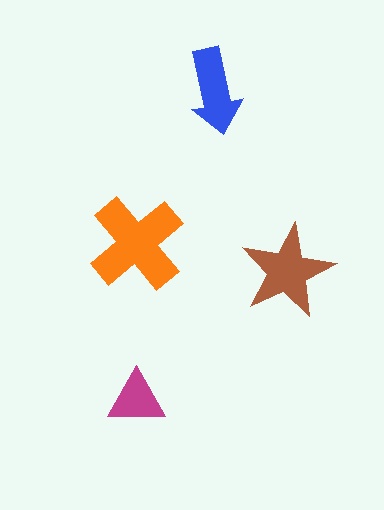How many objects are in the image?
There are 4 objects in the image.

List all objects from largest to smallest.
The orange cross, the brown star, the blue arrow, the magenta triangle.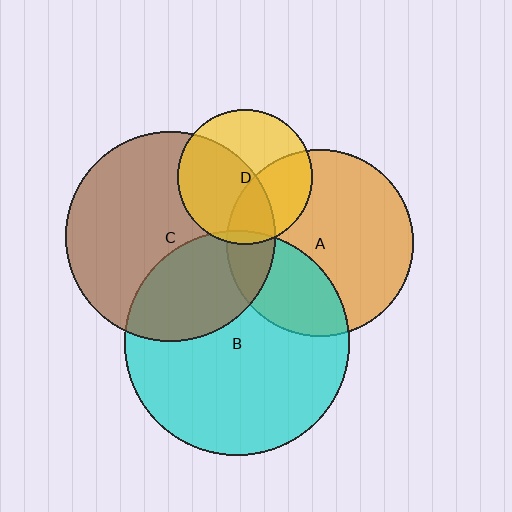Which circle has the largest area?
Circle B (cyan).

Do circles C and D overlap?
Yes.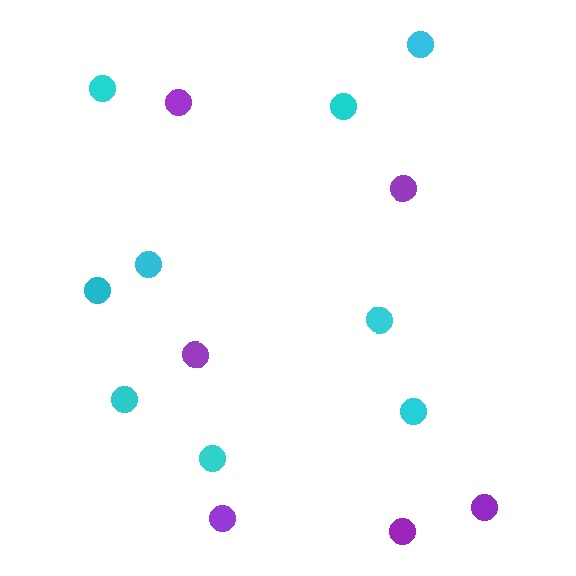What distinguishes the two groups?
There are 2 groups: one group of purple circles (6) and one group of cyan circles (9).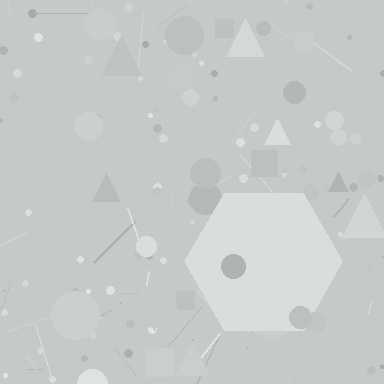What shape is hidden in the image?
A hexagon is hidden in the image.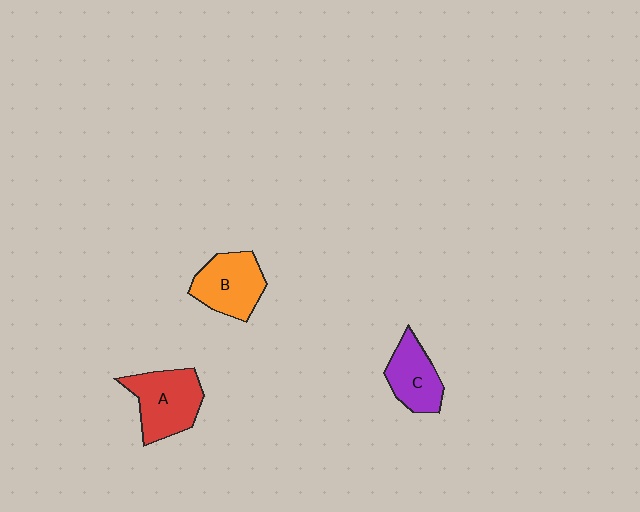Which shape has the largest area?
Shape A (red).